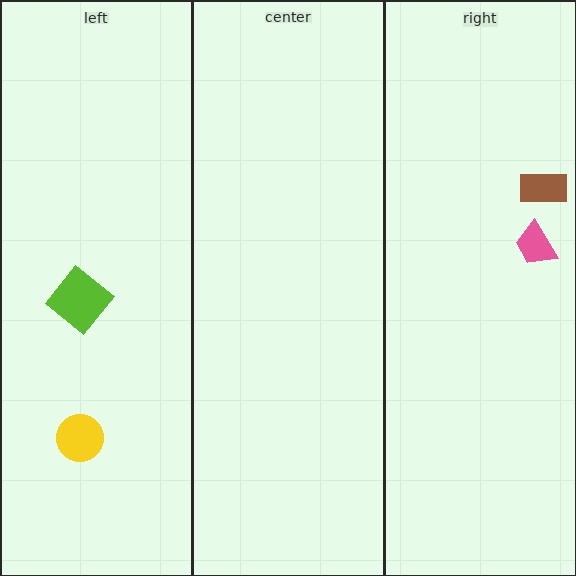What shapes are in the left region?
The lime diamond, the yellow circle.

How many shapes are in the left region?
2.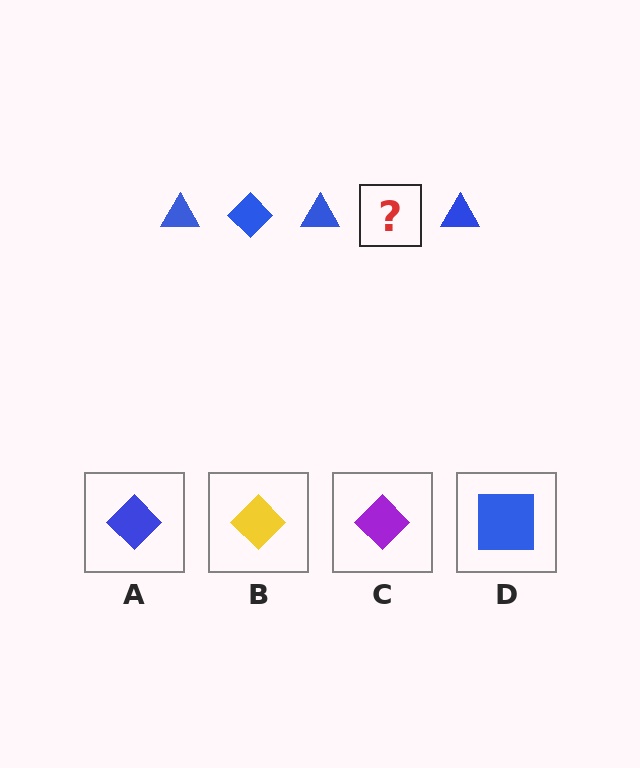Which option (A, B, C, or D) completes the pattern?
A.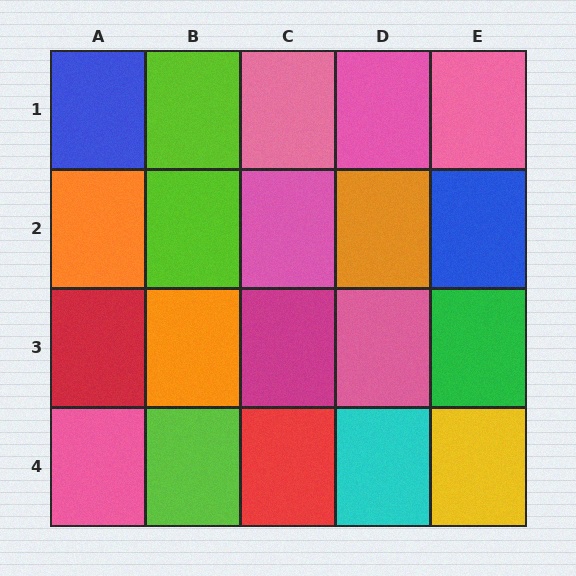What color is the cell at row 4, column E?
Yellow.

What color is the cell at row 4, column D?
Cyan.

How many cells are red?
2 cells are red.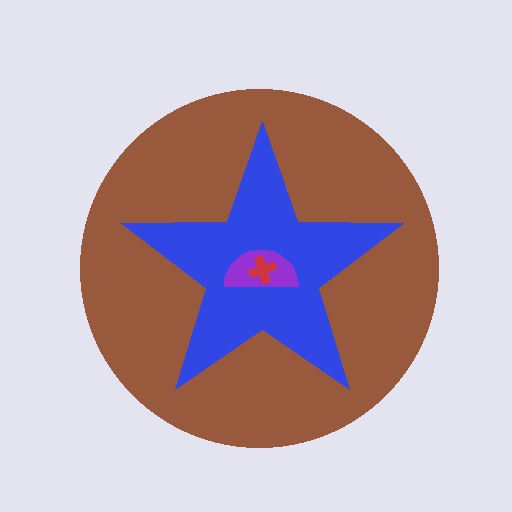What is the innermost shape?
The red cross.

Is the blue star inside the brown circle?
Yes.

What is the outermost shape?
The brown circle.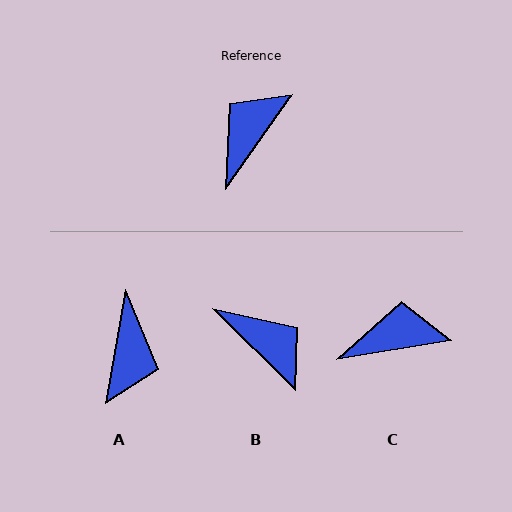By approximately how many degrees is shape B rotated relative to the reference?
Approximately 100 degrees clockwise.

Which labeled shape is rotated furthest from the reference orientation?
A, about 155 degrees away.